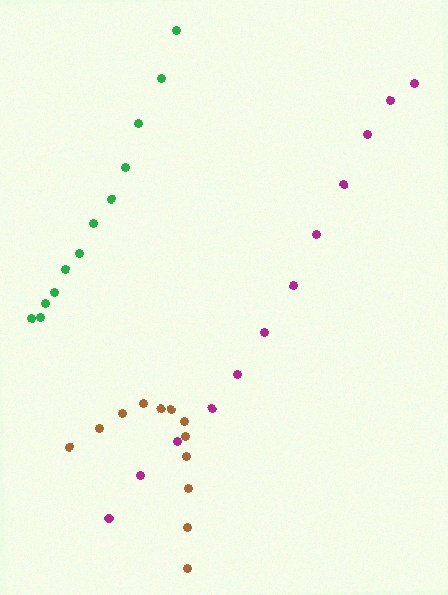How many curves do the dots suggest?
There are 3 distinct paths.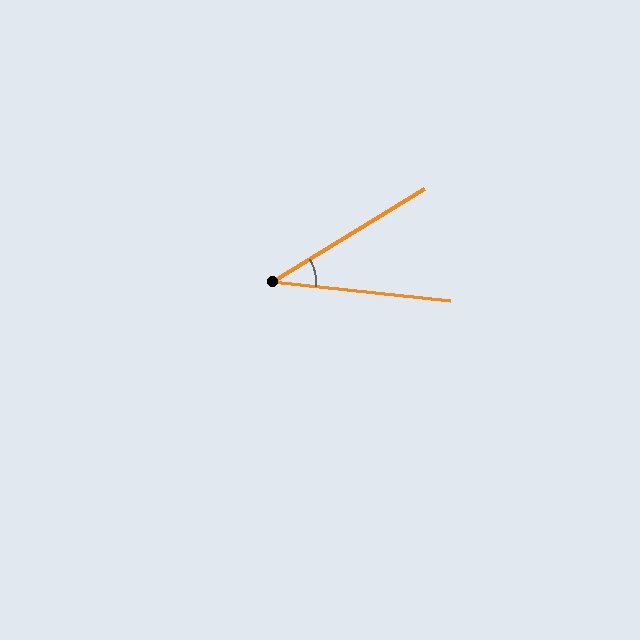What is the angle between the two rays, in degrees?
Approximately 38 degrees.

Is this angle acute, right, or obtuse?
It is acute.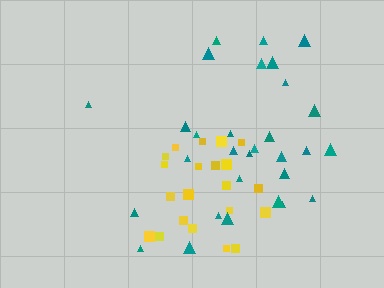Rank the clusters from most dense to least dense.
yellow, teal.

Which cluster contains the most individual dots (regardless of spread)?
Teal (30).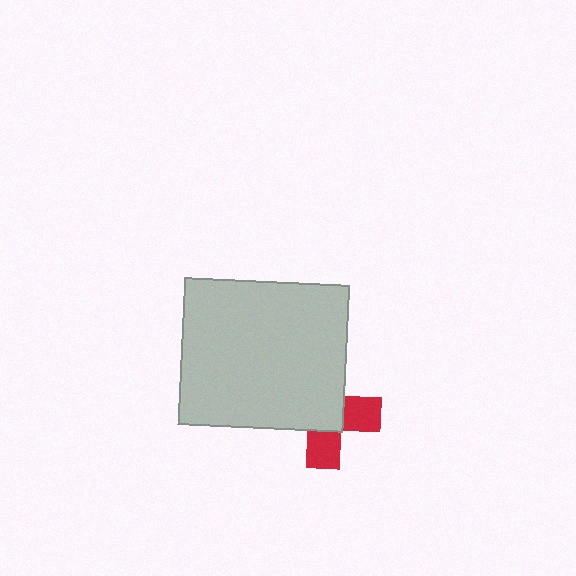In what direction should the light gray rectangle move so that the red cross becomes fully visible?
The light gray rectangle should move toward the upper-left. That is the shortest direction to clear the overlap and leave the red cross fully visible.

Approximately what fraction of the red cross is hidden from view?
Roughly 60% of the red cross is hidden behind the light gray rectangle.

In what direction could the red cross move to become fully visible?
The red cross could move toward the lower-right. That would shift it out from behind the light gray rectangle entirely.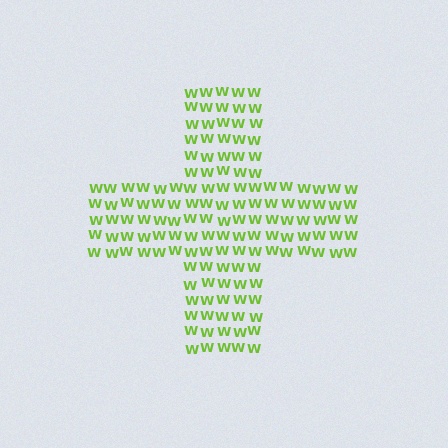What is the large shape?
The large shape is a cross.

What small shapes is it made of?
It is made of small letter W's.